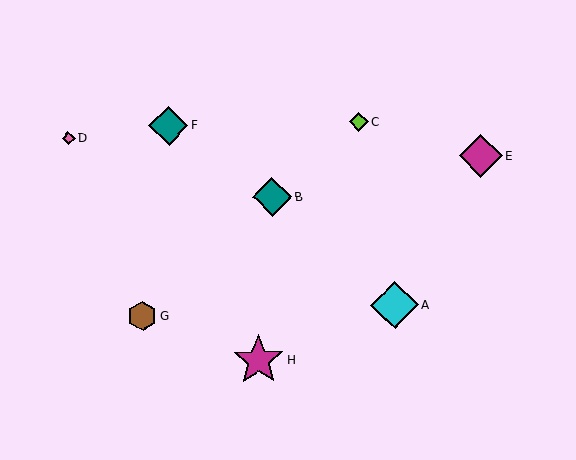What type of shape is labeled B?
Shape B is a teal diamond.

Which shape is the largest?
The magenta star (labeled H) is the largest.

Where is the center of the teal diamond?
The center of the teal diamond is at (169, 125).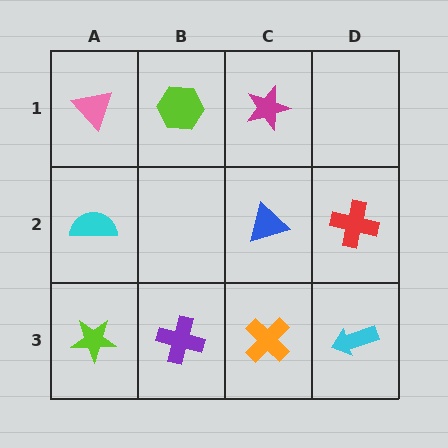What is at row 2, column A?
A cyan semicircle.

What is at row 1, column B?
A lime hexagon.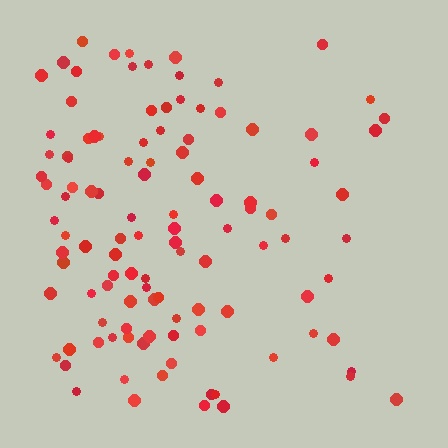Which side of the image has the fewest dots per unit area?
The right.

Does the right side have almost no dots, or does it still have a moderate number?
Still a moderate number, just noticeably fewer than the left.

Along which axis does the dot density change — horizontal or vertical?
Horizontal.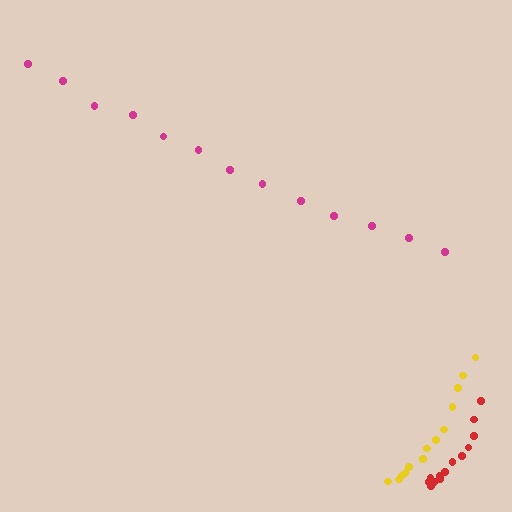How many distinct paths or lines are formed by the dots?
There are 3 distinct paths.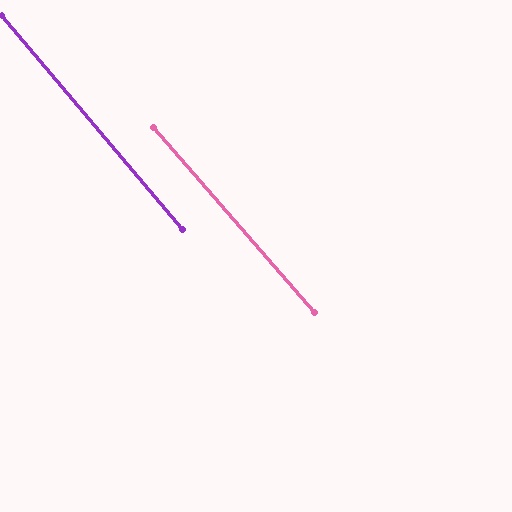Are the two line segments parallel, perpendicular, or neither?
Parallel — their directions differ by only 0.8°.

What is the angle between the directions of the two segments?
Approximately 1 degree.